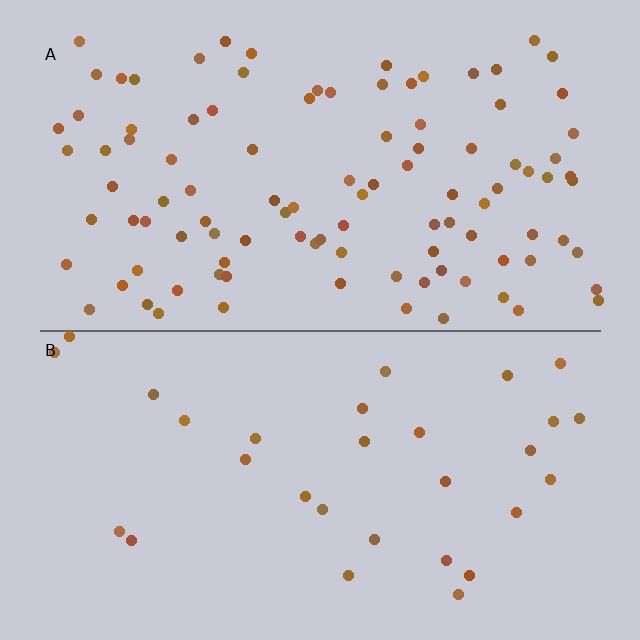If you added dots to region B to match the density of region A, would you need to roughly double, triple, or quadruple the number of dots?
Approximately triple.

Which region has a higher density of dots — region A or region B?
A (the top).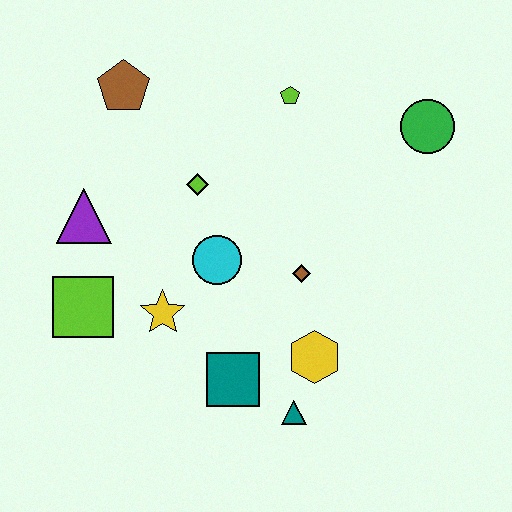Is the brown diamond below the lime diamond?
Yes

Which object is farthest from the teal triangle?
The brown pentagon is farthest from the teal triangle.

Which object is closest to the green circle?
The lime pentagon is closest to the green circle.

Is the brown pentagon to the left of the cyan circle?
Yes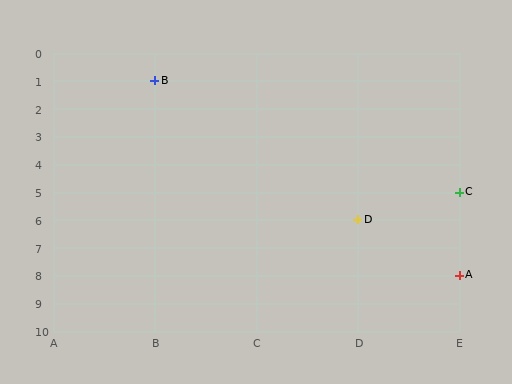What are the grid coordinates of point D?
Point D is at grid coordinates (D, 6).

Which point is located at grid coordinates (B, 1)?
Point B is at (B, 1).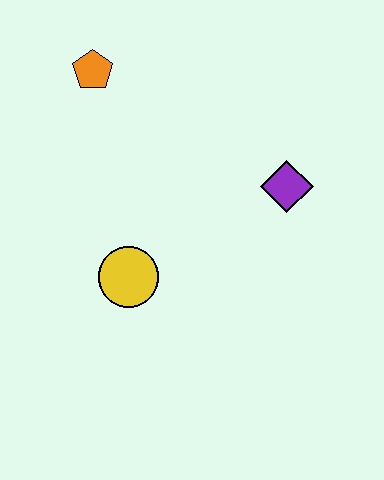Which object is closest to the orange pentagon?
The yellow circle is closest to the orange pentagon.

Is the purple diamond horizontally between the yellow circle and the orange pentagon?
No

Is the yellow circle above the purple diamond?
No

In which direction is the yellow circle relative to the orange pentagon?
The yellow circle is below the orange pentagon.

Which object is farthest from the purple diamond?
The orange pentagon is farthest from the purple diamond.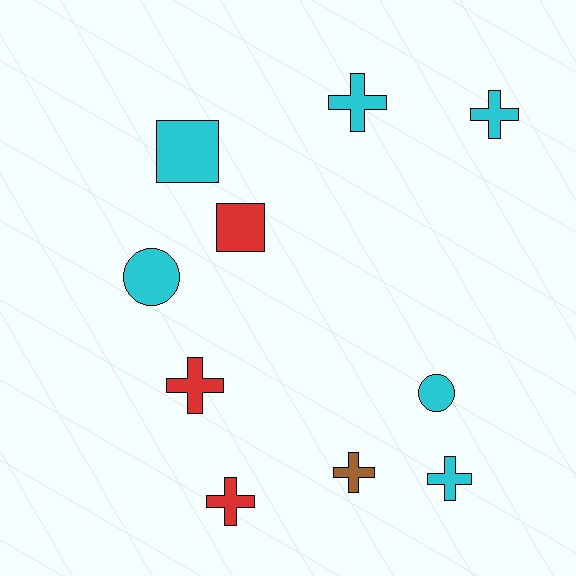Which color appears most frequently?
Cyan, with 6 objects.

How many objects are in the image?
There are 10 objects.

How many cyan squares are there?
There is 1 cyan square.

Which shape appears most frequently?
Cross, with 6 objects.